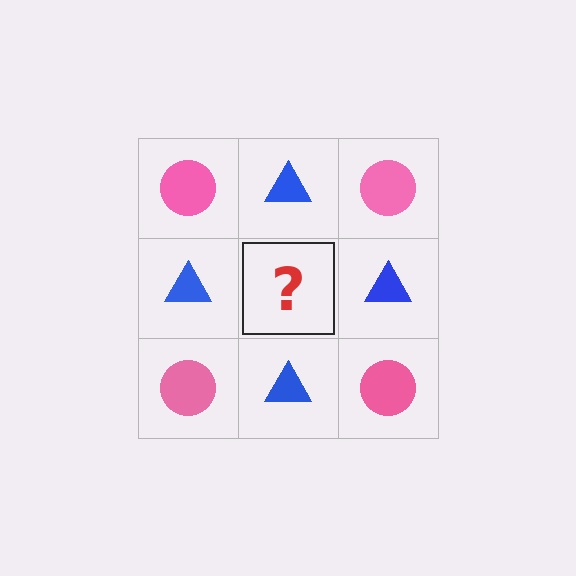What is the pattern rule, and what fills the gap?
The rule is that it alternates pink circle and blue triangle in a checkerboard pattern. The gap should be filled with a pink circle.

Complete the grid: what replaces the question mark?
The question mark should be replaced with a pink circle.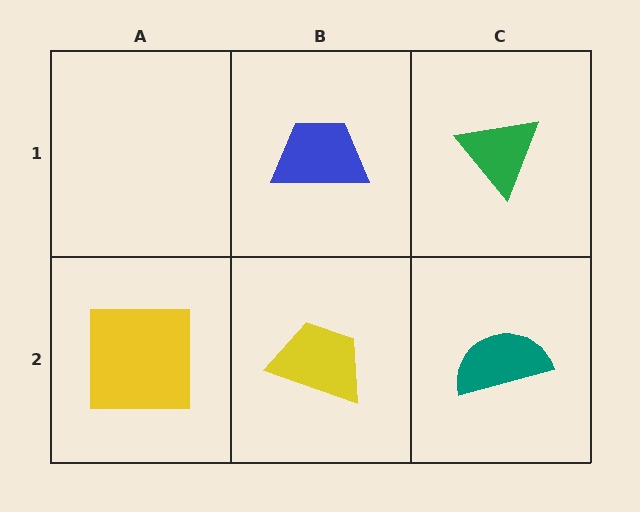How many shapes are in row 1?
2 shapes.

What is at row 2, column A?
A yellow square.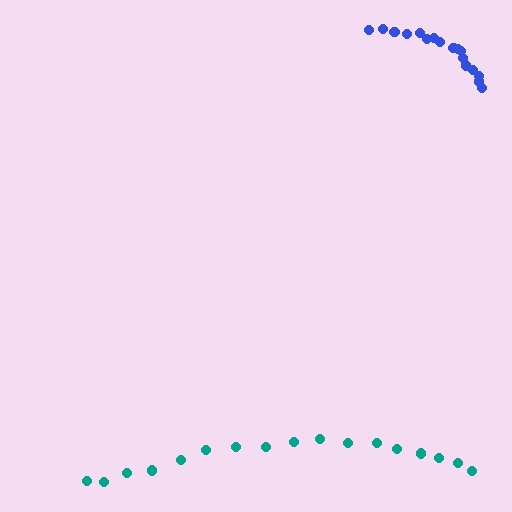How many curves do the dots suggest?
There are 2 distinct paths.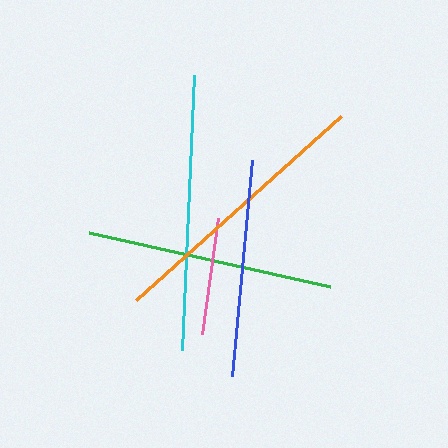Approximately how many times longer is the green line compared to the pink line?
The green line is approximately 2.1 times the length of the pink line.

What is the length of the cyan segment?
The cyan segment is approximately 275 pixels long.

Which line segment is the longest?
The orange line is the longest at approximately 276 pixels.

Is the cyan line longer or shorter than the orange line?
The orange line is longer than the cyan line.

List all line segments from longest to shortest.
From longest to shortest: orange, cyan, green, blue, pink.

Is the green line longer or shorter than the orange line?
The orange line is longer than the green line.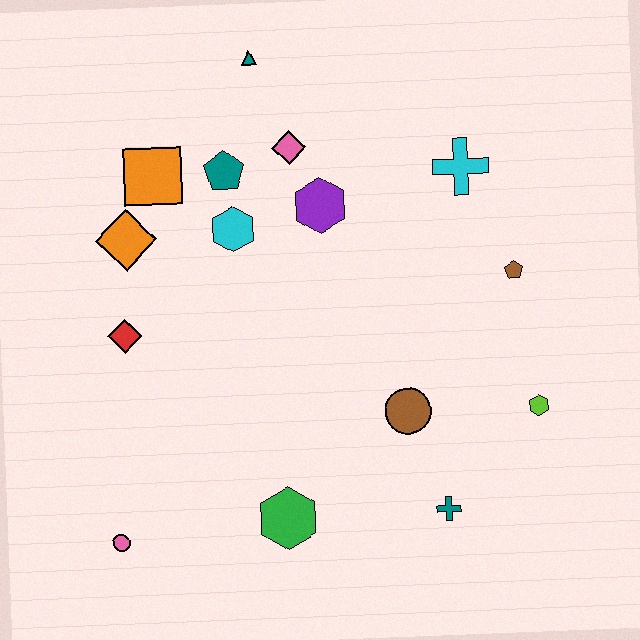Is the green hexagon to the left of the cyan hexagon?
No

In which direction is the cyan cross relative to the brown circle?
The cyan cross is above the brown circle.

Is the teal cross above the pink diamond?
No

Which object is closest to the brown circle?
The teal cross is closest to the brown circle.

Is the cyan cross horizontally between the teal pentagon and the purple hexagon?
No